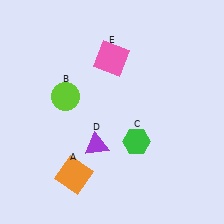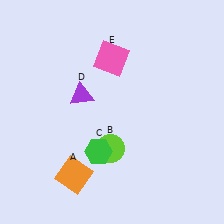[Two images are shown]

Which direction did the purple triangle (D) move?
The purple triangle (D) moved up.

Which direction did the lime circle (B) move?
The lime circle (B) moved down.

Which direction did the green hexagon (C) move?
The green hexagon (C) moved left.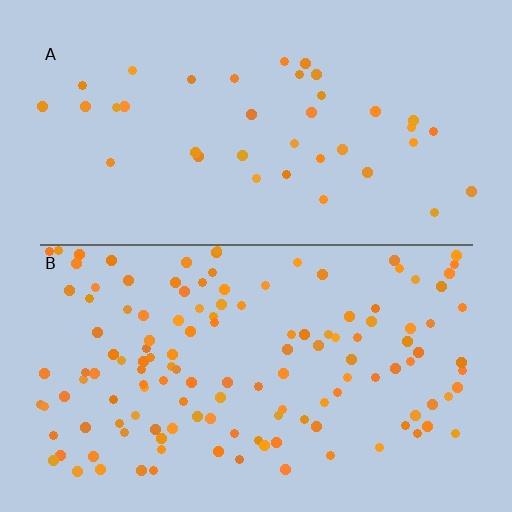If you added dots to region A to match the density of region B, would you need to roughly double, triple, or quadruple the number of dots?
Approximately triple.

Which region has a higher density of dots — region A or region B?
B (the bottom).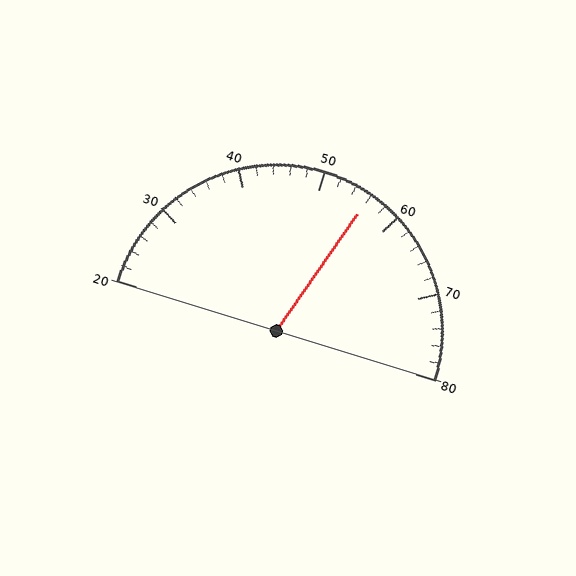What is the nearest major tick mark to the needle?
The nearest major tick mark is 60.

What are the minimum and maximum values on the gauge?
The gauge ranges from 20 to 80.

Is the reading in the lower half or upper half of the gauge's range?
The reading is in the upper half of the range (20 to 80).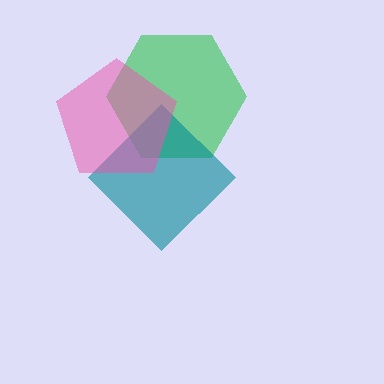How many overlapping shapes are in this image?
There are 3 overlapping shapes in the image.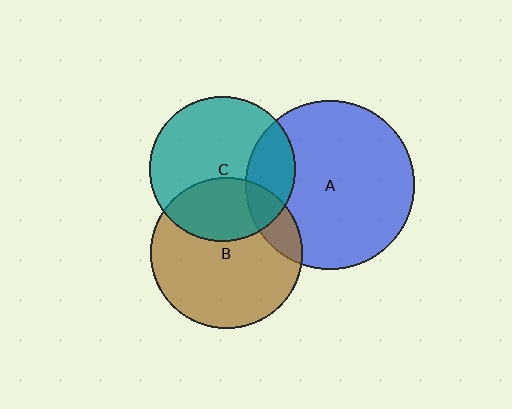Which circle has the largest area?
Circle A (blue).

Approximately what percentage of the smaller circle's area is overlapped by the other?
Approximately 25%.